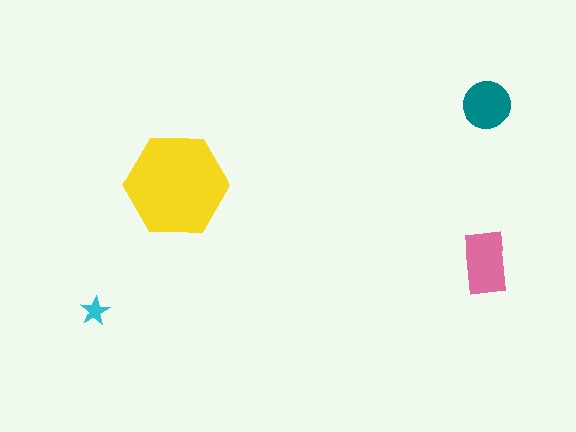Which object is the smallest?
The cyan star.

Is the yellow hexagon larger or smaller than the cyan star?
Larger.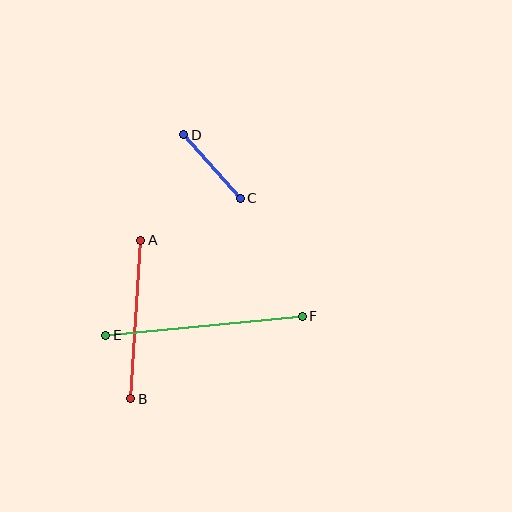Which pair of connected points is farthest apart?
Points E and F are farthest apart.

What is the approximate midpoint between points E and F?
The midpoint is at approximately (204, 326) pixels.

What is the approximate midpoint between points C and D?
The midpoint is at approximately (212, 166) pixels.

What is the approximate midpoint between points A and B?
The midpoint is at approximately (136, 320) pixels.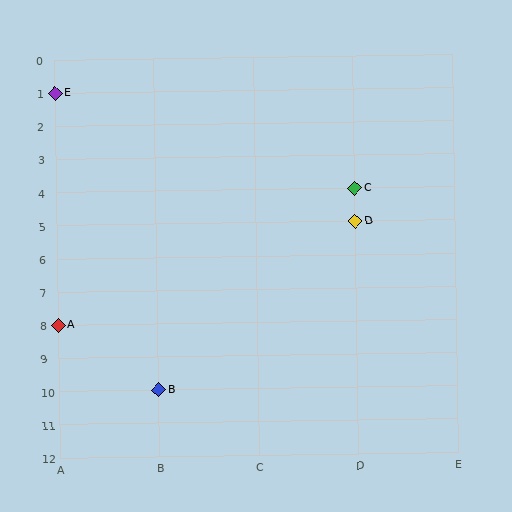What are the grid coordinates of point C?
Point C is at grid coordinates (D, 4).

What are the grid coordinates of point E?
Point E is at grid coordinates (A, 1).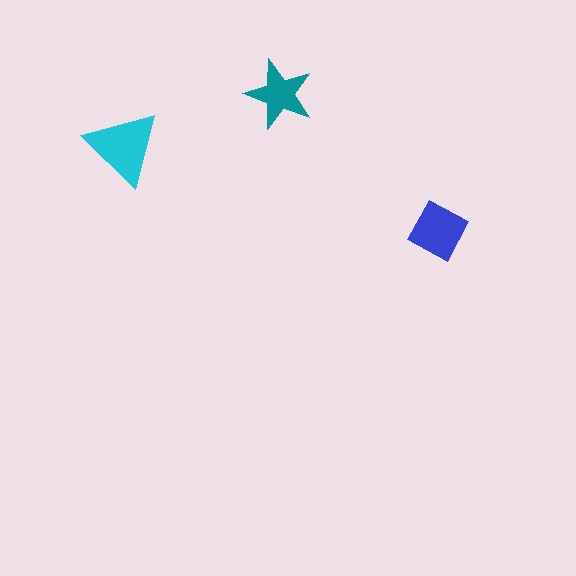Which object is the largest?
The cyan triangle.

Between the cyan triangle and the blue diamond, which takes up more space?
The cyan triangle.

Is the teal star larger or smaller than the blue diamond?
Smaller.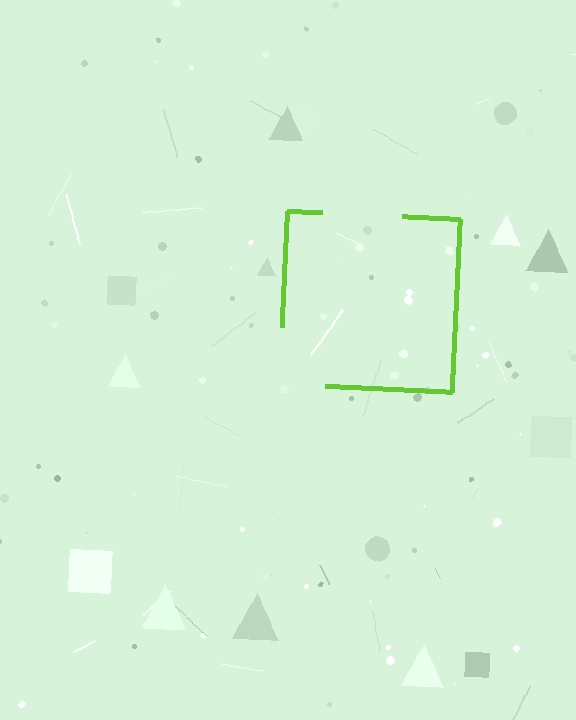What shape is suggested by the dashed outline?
The dashed outline suggests a square.